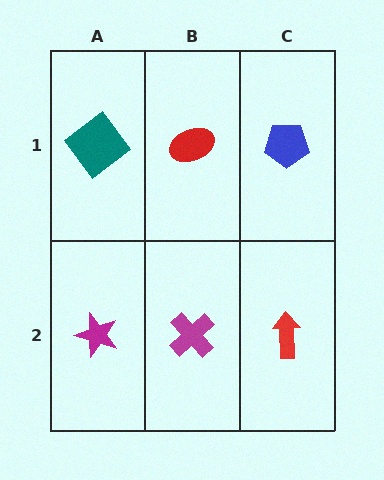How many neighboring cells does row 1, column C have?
2.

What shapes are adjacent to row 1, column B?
A magenta cross (row 2, column B), a teal diamond (row 1, column A), a blue pentagon (row 1, column C).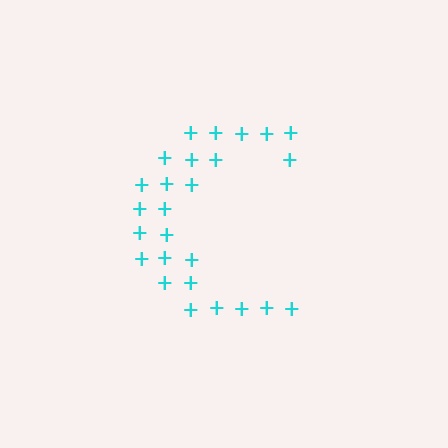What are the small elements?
The small elements are plus signs.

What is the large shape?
The large shape is the letter C.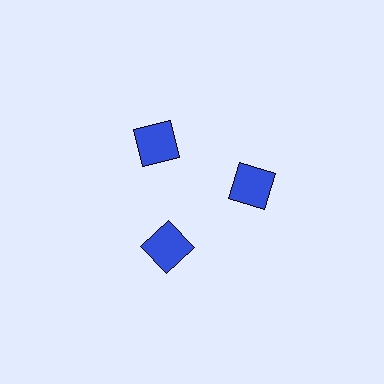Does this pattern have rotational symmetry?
Yes, this pattern has 3-fold rotational symmetry. It looks the same after rotating 120 degrees around the center.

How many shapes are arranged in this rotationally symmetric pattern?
There are 3 shapes, arranged in 3 groups of 1.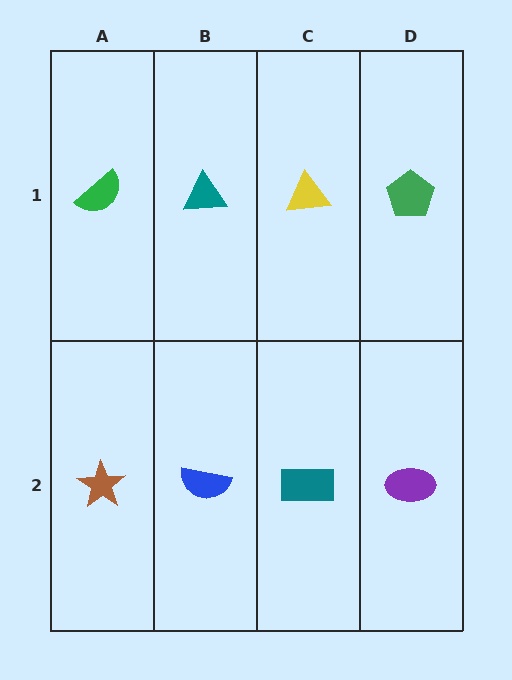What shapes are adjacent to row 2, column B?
A teal triangle (row 1, column B), a brown star (row 2, column A), a teal rectangle (row 2, column C).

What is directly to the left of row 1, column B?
A green semicircle.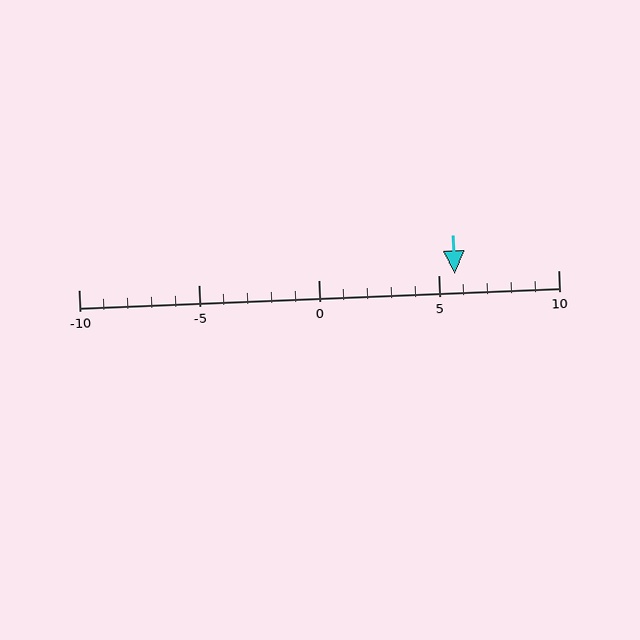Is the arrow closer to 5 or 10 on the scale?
The arrow is closer to 5.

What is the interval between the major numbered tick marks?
The major tick marks are spaced 5 units apart.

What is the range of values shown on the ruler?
The ruler shows values from -10 to 10.